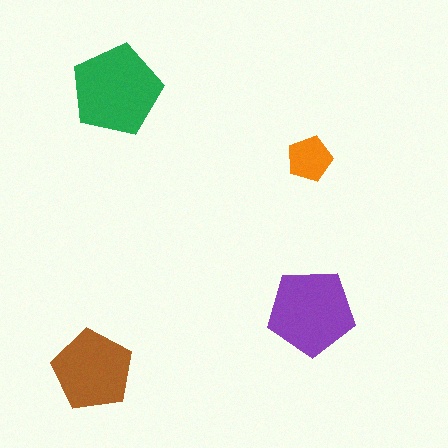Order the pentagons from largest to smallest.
the green one, the purple one, the brown one, the orange one.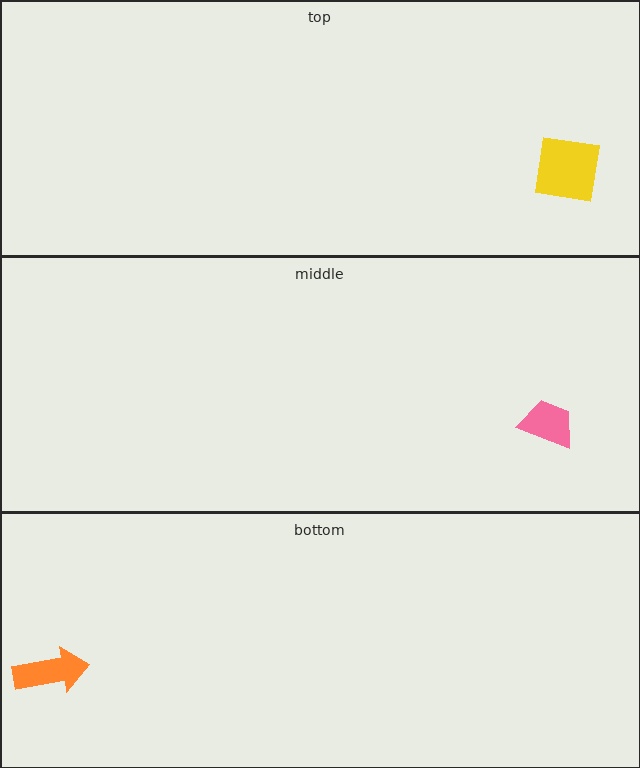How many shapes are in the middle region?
1.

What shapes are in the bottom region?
The orange arrow.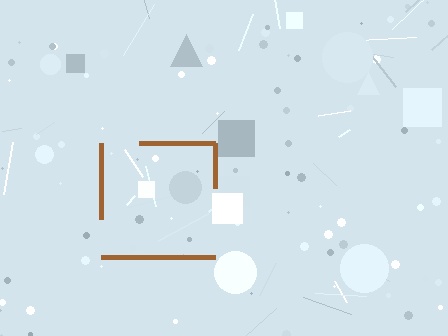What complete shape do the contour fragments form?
The contour fragments form a square.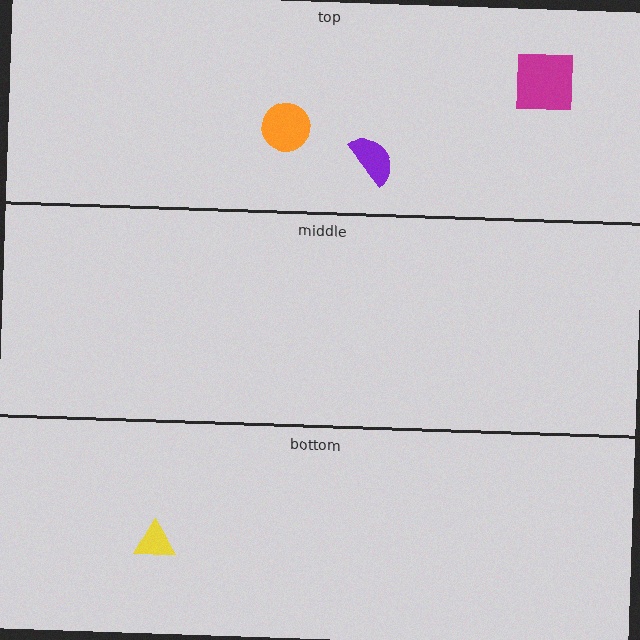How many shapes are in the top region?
3.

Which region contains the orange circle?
The top region.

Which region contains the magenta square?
The top region.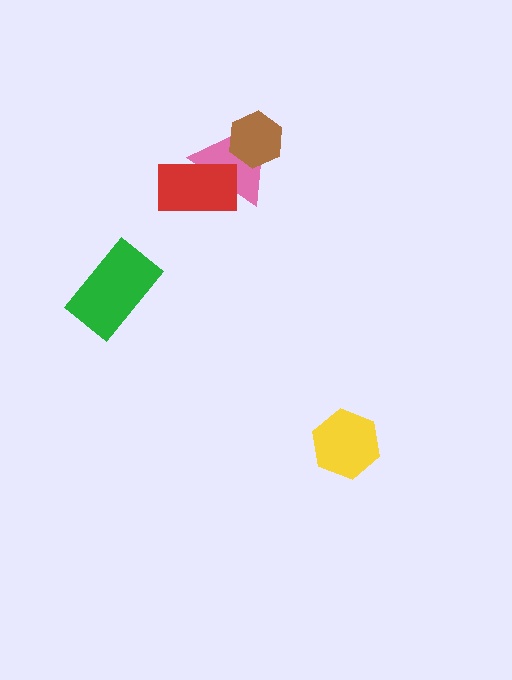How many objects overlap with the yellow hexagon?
0 objects overlap with the yellow hexagon.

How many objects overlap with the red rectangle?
1 object overlaps with the red rectangle.